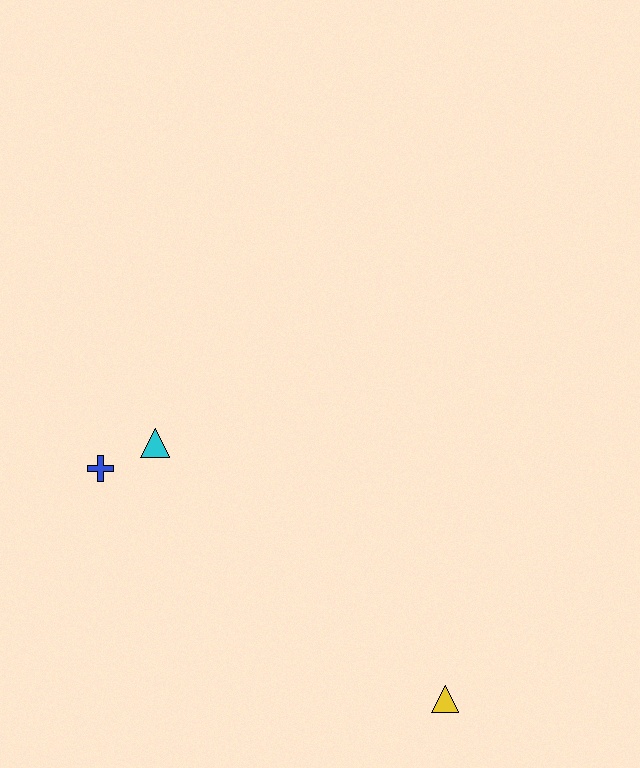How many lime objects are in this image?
There are no lime objects.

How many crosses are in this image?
There is 1 cross.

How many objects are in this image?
There are 3 objects.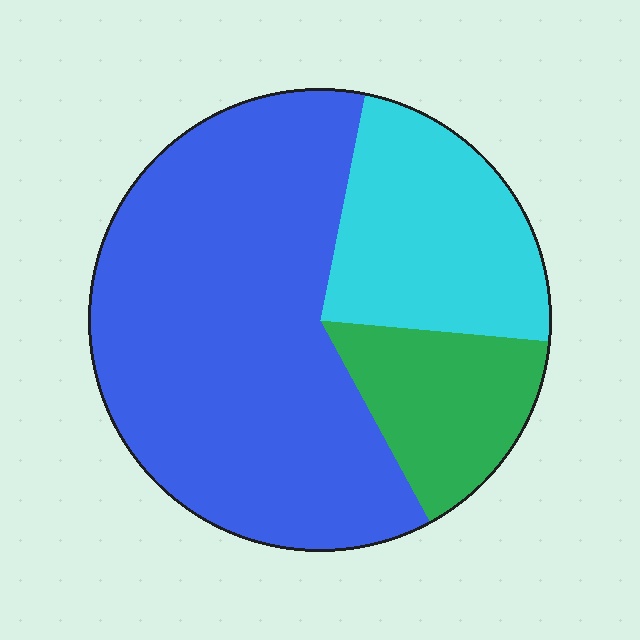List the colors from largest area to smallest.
From largest to smallest: blue, cyan, green.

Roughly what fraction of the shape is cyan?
Cyan takes up about one quarter (1/4) of the shape.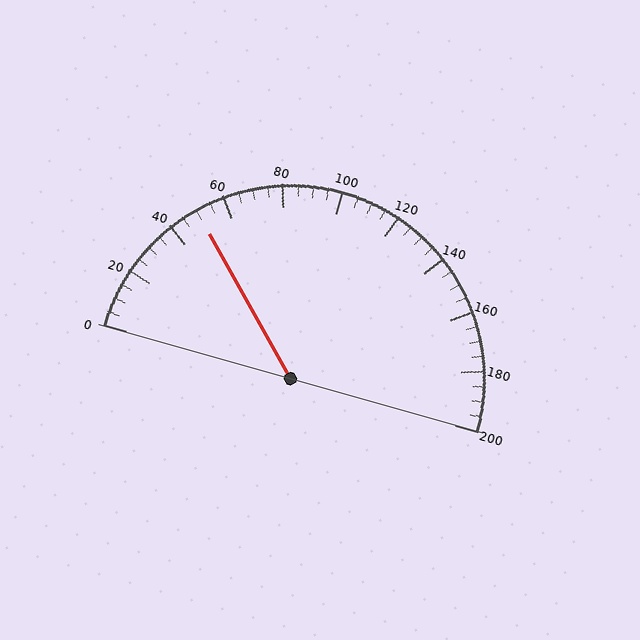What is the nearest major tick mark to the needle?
The nearest major tick mark is 40.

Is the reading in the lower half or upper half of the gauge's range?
The reading is in the lower half of the range (0 to 200).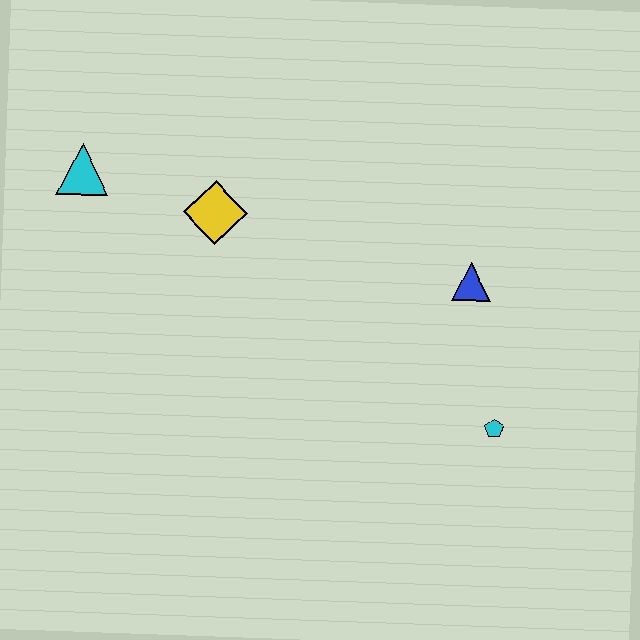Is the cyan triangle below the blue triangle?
No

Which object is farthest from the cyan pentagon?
The cyan triangle is farthest from the cyan pentagon.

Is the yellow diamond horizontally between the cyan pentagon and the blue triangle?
No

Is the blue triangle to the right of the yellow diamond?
Yes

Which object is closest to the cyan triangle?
The yellow diamond is closest to the cyan triangle.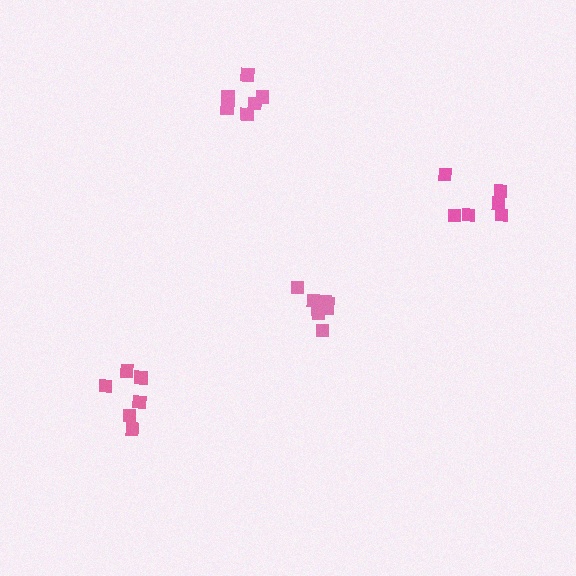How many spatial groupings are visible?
There are 4 spatial groupings.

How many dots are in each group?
Group 1: 6 dots, Group 2: 9 dots, Group 3: 6 dots, Group 4: 6 dots (27 total).